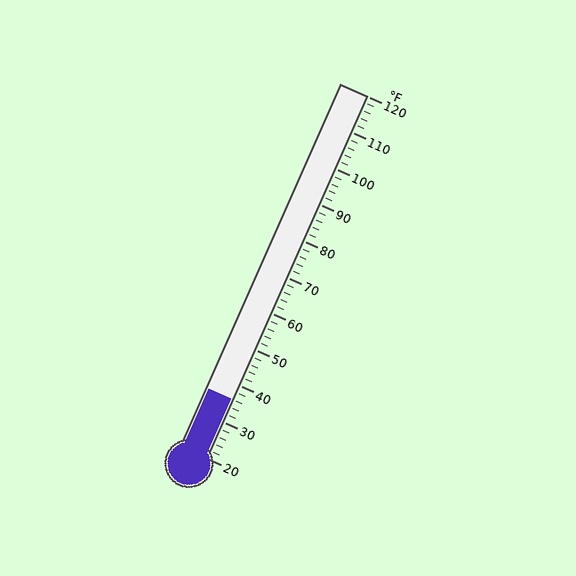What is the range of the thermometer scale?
The thermometer scale ranges from 20°F to 120°F.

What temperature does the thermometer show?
The thermometer shows approximately 36°F.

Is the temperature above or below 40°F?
The temperature is below 40°F.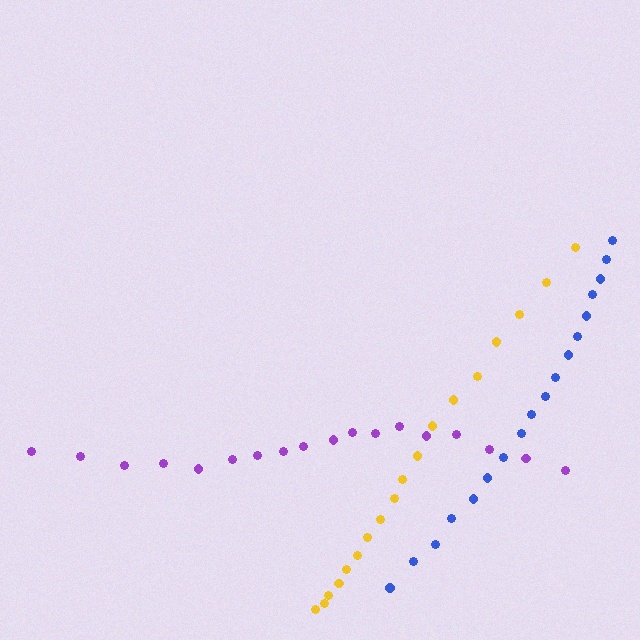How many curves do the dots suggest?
There are 3 distinct paths.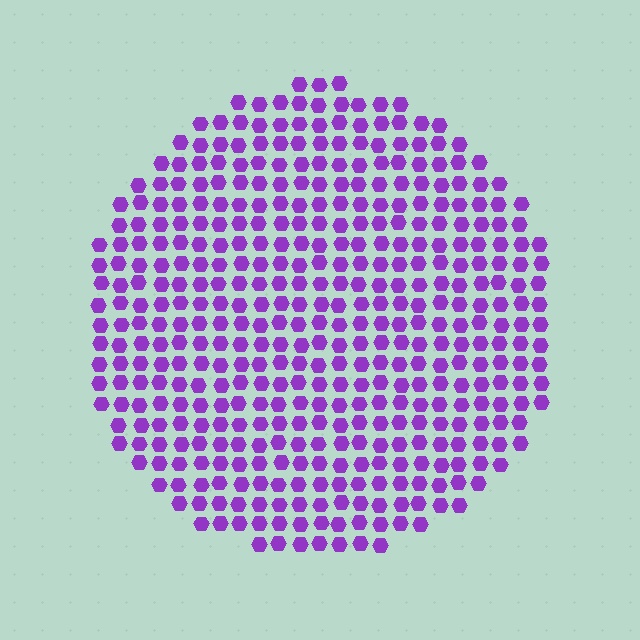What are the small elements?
The small elements are hexagons.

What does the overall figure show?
The overall figure shows a circle.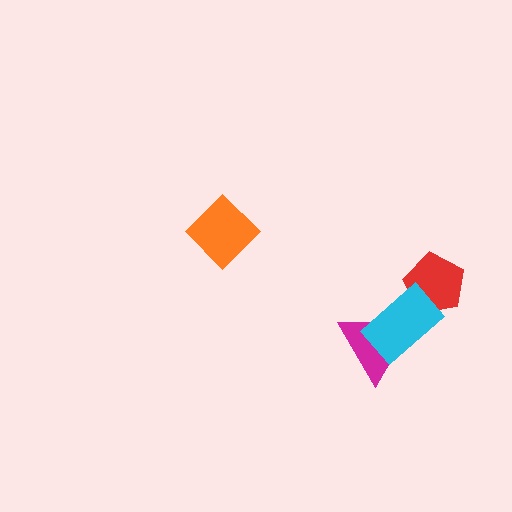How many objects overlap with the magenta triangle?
1 object overlaps with the magenta triangle.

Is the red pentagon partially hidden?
Yes, it is partially covered by another shape.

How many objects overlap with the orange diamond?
0 objects overlap with the orange diamond.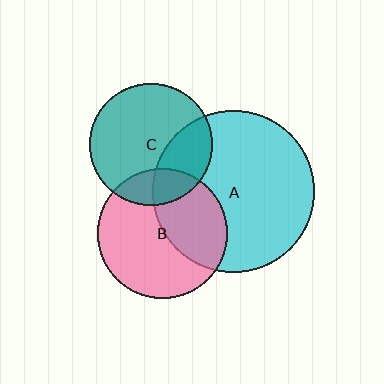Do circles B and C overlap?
Yes.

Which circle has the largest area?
Circle A (cyan).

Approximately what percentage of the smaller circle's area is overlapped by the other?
Approximately 20%.